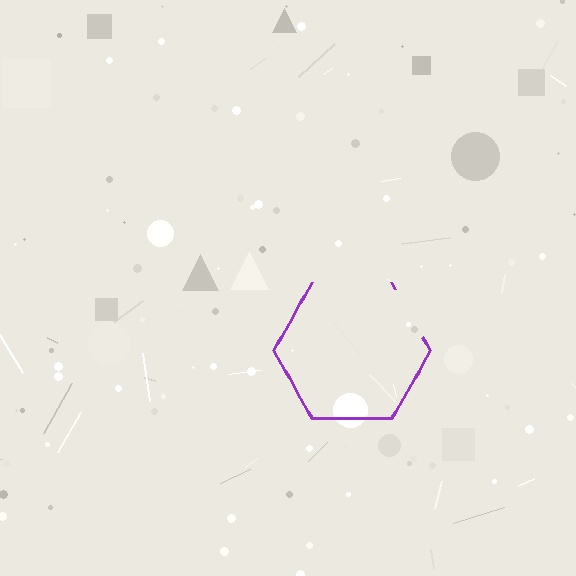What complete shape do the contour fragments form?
The contour fragments form a hexagon.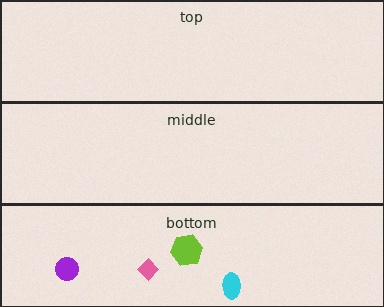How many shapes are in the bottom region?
4.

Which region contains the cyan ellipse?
The bottom region.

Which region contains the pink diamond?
The bottom region.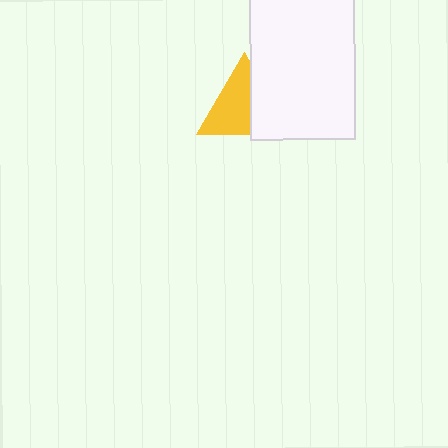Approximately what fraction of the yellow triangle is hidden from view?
Roughly 38% of the yellow triangle is hidden behind the white rectangle.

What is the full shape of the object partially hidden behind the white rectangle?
The partially hidden object is a yellow triangle.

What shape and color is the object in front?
The object in front is a white rectangle.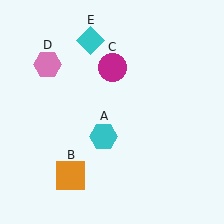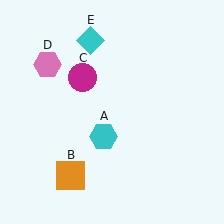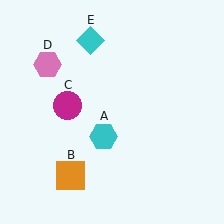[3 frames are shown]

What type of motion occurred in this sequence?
The magenta circle (object C) rotated counterclockwise around the center of the scene.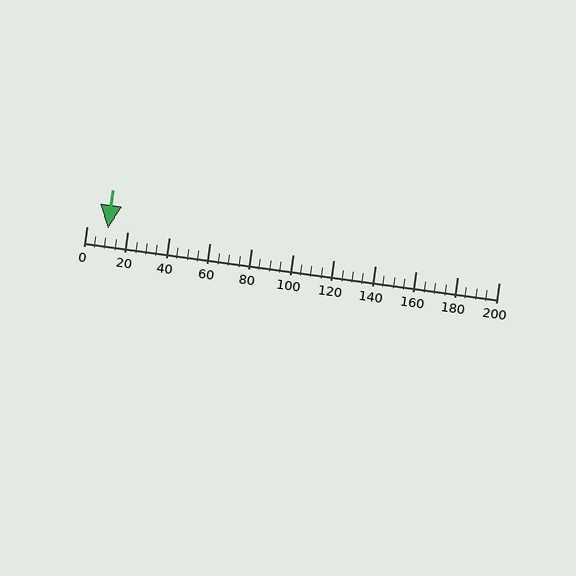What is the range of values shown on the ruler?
The ruler shows values from 0 to 200.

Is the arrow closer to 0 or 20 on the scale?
The arrow is closer to 20.